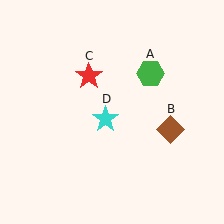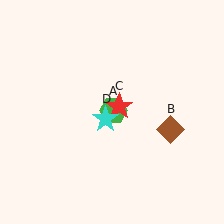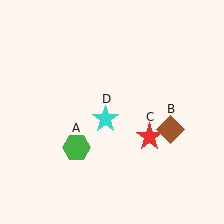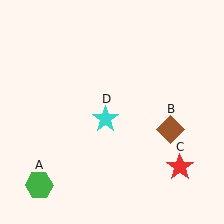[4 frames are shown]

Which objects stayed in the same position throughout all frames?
Brown diamond (object B) and cyan star (object D) remained stationary.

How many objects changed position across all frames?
2 objects changed position: green hexagon (object A), red star (object C).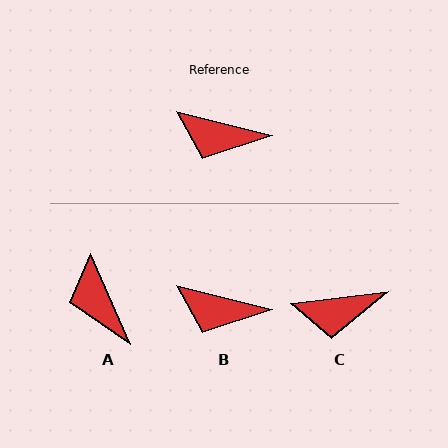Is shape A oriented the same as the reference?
No, it is off by about 52 degrees.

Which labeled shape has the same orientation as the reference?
B.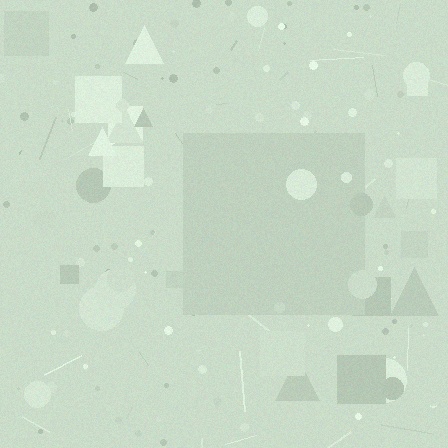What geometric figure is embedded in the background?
A square is embedded in the background.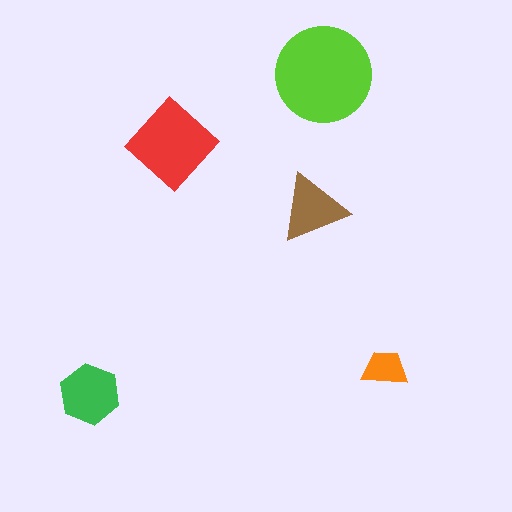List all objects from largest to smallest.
The lime circle, the red diamond, the green hexagon, the brown triangle, the orange trapezoid.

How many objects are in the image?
There are 5 objects in the image.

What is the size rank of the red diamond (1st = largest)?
2nd.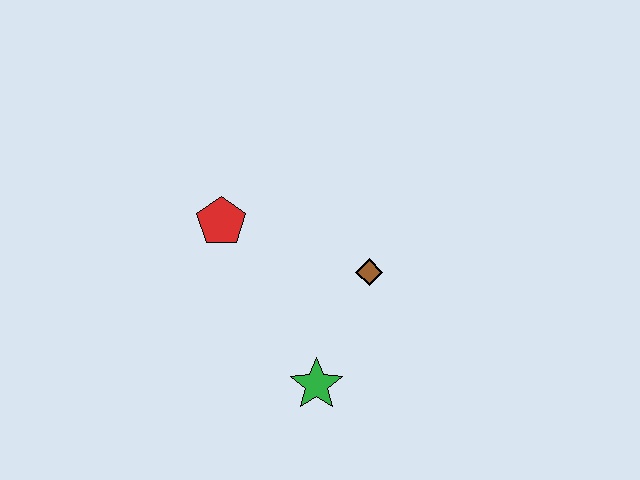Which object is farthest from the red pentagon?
The green star is farthest from the red pentagon.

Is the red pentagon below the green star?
No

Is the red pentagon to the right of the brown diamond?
No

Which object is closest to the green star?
The brown diamond is closest to the green star.